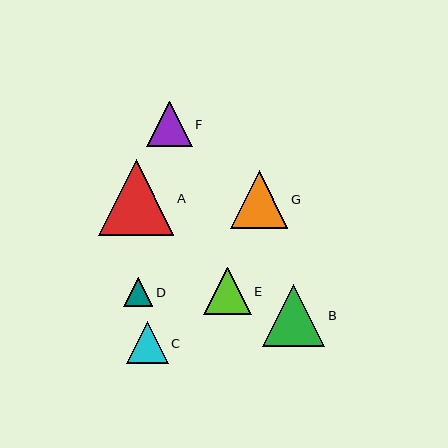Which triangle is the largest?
Triangle A is the largest with a size of approximately 76 pixels.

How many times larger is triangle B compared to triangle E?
Triangle B is approximately 1.3 times the size of triangle E.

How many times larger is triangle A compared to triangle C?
Triangle A is approximately 1.8 times the size of triangle C.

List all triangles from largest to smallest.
From largest to smallest: A, B, G, E, F, C, D.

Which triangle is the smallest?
Triangle D is the smallest with a size of approximately 29 pixels.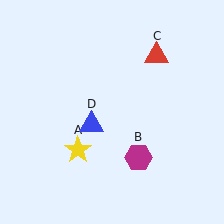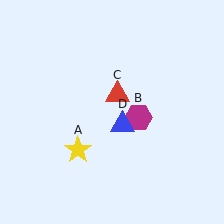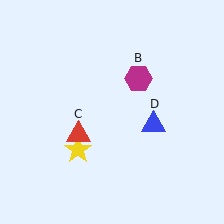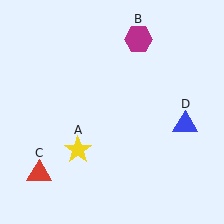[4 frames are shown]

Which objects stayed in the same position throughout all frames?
Yellow star (object A) remained stationary.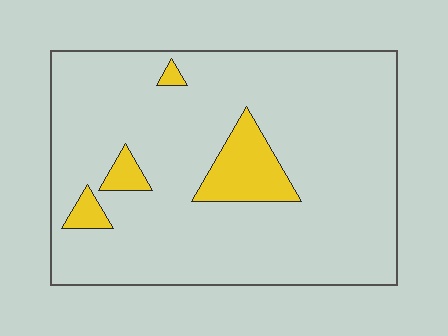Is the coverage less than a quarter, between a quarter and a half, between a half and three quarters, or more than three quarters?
Less than a quarter.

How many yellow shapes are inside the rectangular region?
4.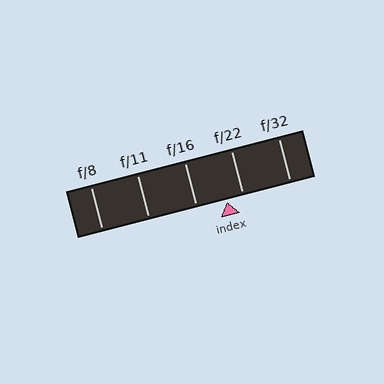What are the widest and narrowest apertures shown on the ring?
The widest aperture shown is f/8 and the narrowest is f/32.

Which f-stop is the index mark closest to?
The index mark is closest to f/22.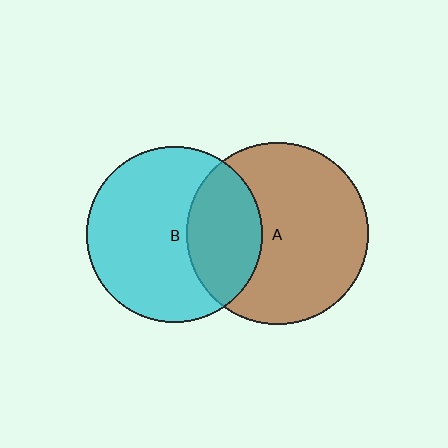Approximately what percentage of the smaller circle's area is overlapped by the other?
Approximately 30%.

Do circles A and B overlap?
Yes.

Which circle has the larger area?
Circle A (brown).